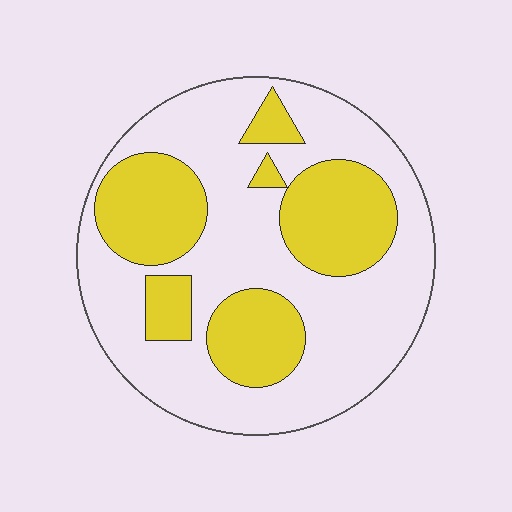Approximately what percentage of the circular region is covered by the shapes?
Approximately 35%.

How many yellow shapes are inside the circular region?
6.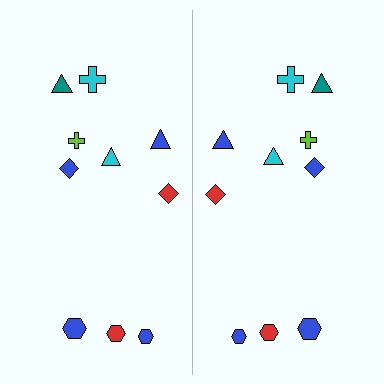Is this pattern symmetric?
Yes, this pattern has bilateral (reflection) symmetry.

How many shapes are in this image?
There are 20 shapes in this image.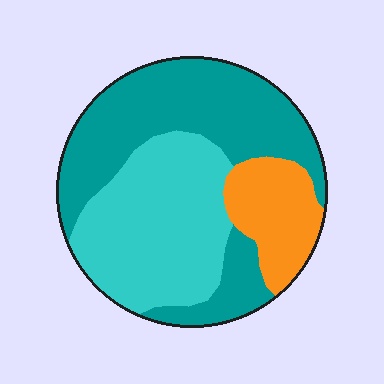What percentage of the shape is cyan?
Cyan covers 37% of the shape.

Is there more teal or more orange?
Teal.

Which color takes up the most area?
Teal, at roughly 45%.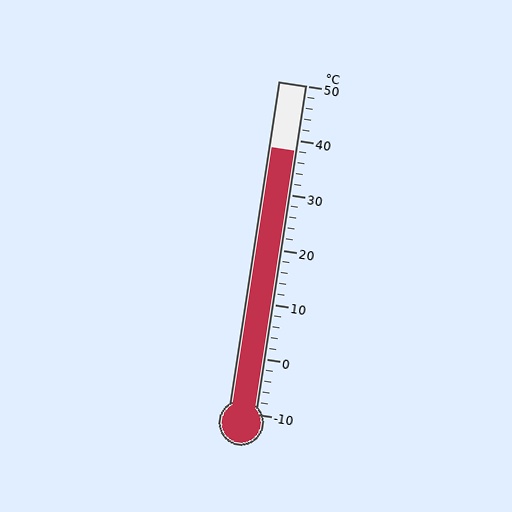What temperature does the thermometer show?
The thermometer shows approximately 38°C.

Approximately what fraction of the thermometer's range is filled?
The thermometer is filled to approximately 80% of its range.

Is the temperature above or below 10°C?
The temperature is above 10°C.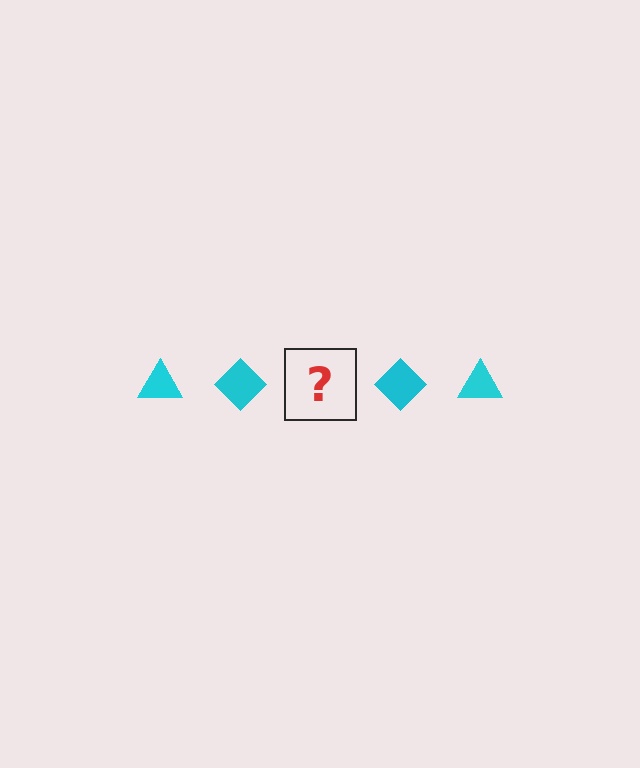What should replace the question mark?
The question mark should be replaced with a cyan triangle.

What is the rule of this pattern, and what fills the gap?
The rule is that the pattern cycles through triangle, diamond shapes in cyan. The gap should be filled with a cyan triangle.